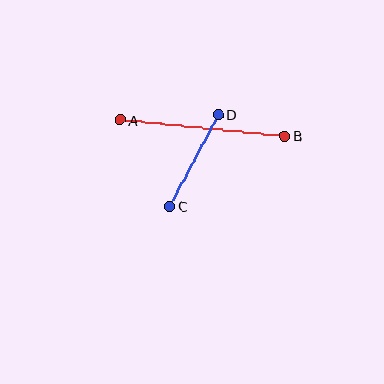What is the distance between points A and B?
The distance is approximately 165 pixels.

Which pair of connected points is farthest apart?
Points A and B are farthest apart.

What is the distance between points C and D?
The distance is approximately 104 pixels.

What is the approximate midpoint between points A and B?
The midpoint is at approximately (202, 128) pixels.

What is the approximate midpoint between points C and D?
The midpoint is at approximately (194, 161) pixels.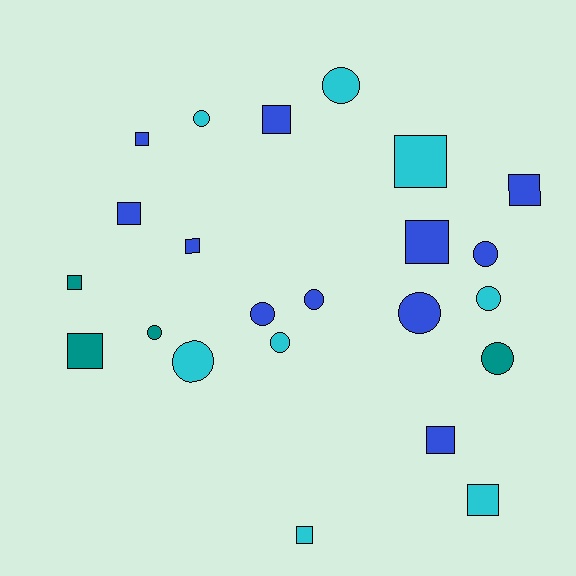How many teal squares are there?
There are 2 teal squares.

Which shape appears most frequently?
Square, with 12 objects.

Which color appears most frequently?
Blue, with 11 objects.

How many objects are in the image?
There are 23 objects.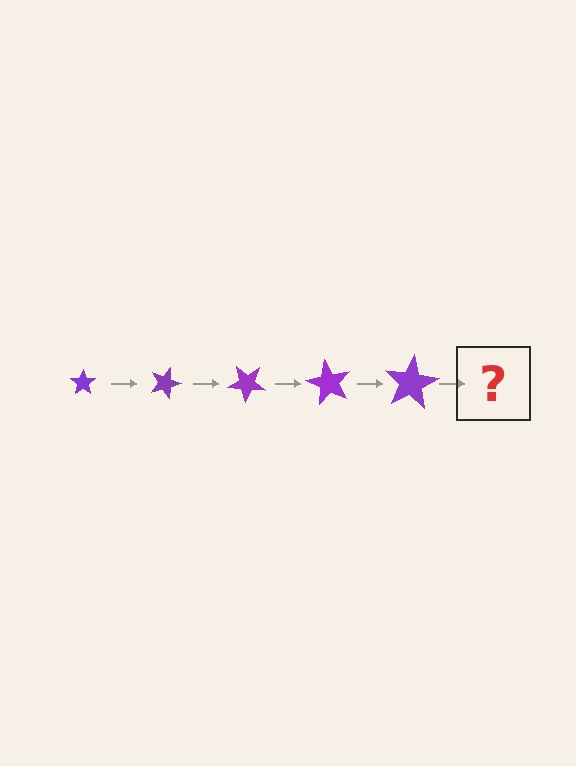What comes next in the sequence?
The next element should be a star, larger than the previous one and rotated 100 degrees from the start.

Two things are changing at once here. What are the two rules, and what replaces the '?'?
The two rules are that the star grows larger each step and it rotates 20 degrees each step. The '?' should be a star, larger than the previous one and rotated 100 degrees from the start.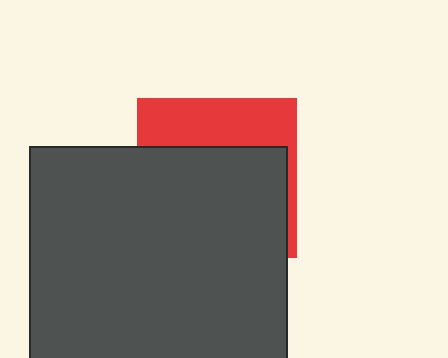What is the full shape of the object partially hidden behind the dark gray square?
The partially hidden object is a red square.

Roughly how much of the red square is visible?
A small part of it is visible (roughly 34%).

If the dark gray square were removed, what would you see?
You would see the complete red square.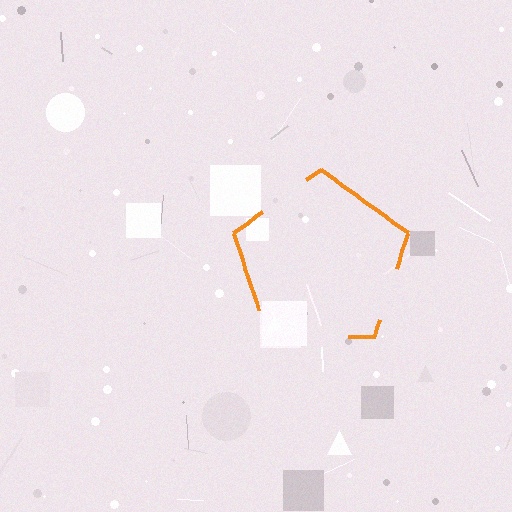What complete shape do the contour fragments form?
The contour fragments form a pentagon.